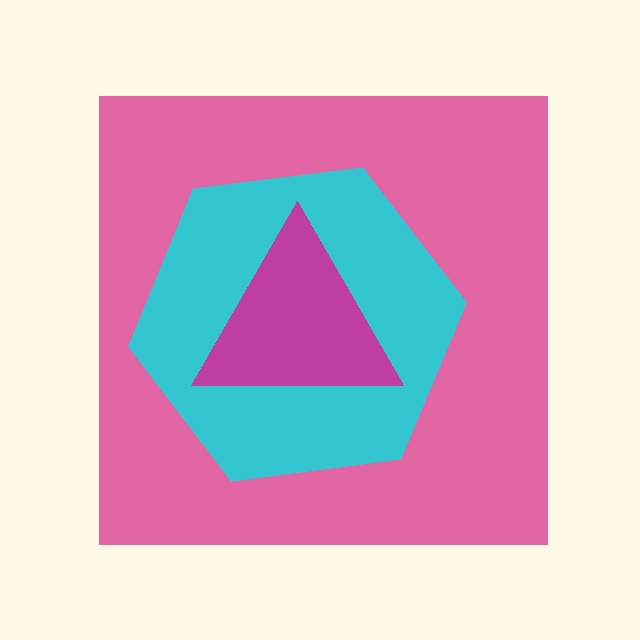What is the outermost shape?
The pink square.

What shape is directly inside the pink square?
The cyan hexagon.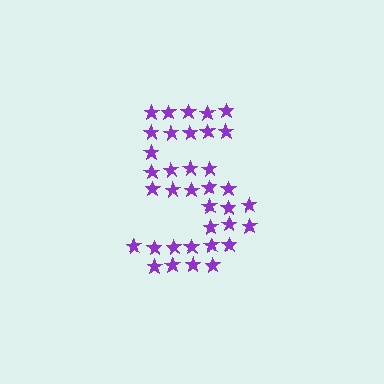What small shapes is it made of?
It is made of small stars.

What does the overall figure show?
The overall figure shows the digit 5.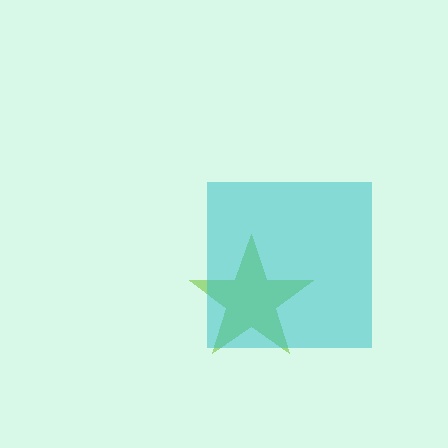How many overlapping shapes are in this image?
There are 2 overlapping shapes in the image.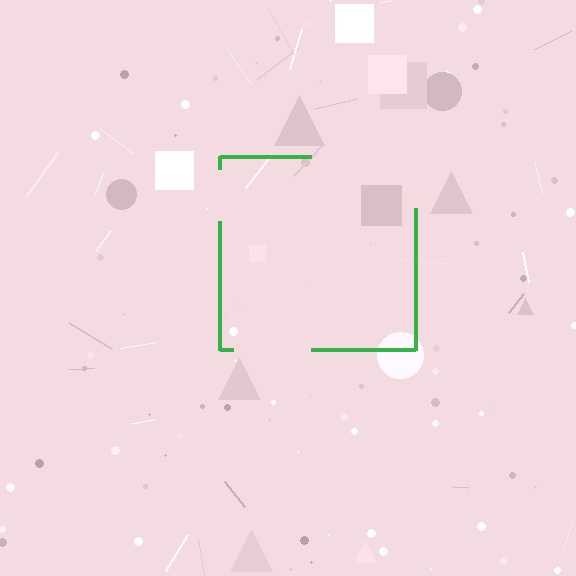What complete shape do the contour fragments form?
The contour fragments form a square.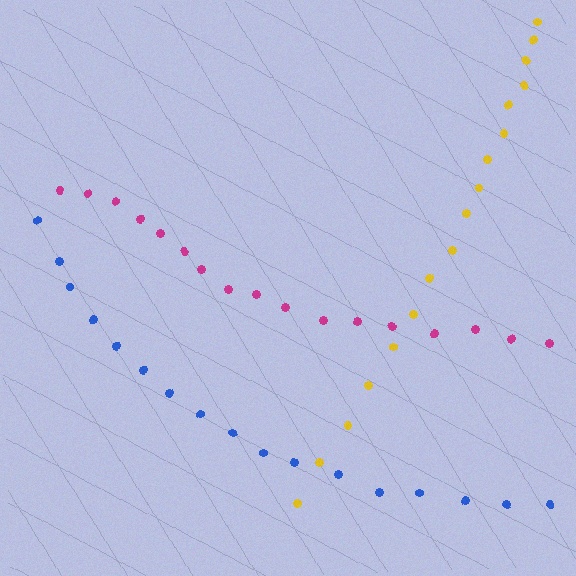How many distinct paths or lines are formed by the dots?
There are 3 distinct paths.